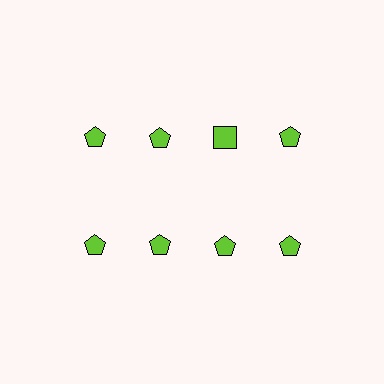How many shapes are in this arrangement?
There are 8 shapes arranged in a grid pattern.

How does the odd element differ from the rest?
It has a different shape: square instead of pentagon.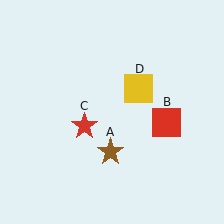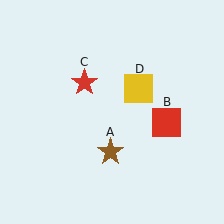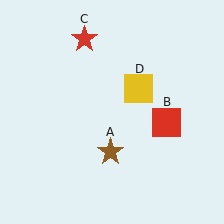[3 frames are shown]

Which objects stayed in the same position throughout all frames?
Brown star (object A) and red square (object B) and yellow square (object D) remained stationary.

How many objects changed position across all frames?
1 object changed position: red star (object C).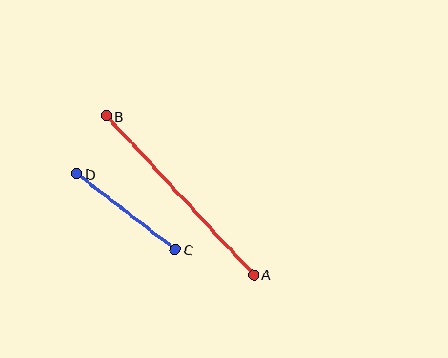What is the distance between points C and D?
The distance is approximately 124 pixels.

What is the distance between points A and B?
The distance is approximately 217 pixels.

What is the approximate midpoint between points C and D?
The midpoint is at approximately (126, 212) pixels.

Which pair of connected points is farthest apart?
Points A and B are farthest apart.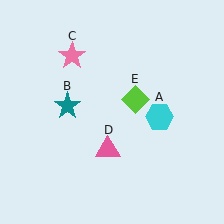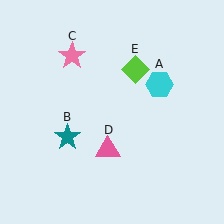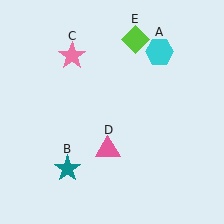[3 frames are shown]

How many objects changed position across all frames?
3 objects changed position: cyan hexagon (object A), teal star (object B), lime diamond (object E).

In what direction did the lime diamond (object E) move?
The lime diamond (object E) moved up.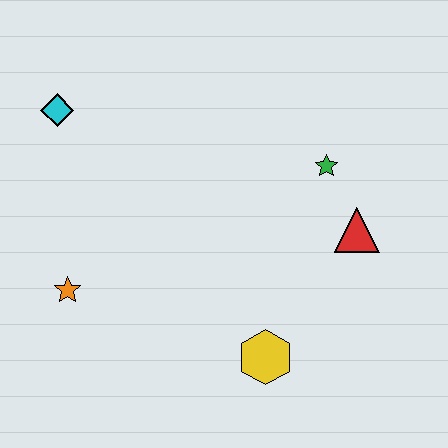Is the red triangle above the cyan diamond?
No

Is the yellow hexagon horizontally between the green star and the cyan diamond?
Yes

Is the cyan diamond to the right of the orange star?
No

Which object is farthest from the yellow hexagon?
The cyan diamond is farthest from the yellow hexagon.